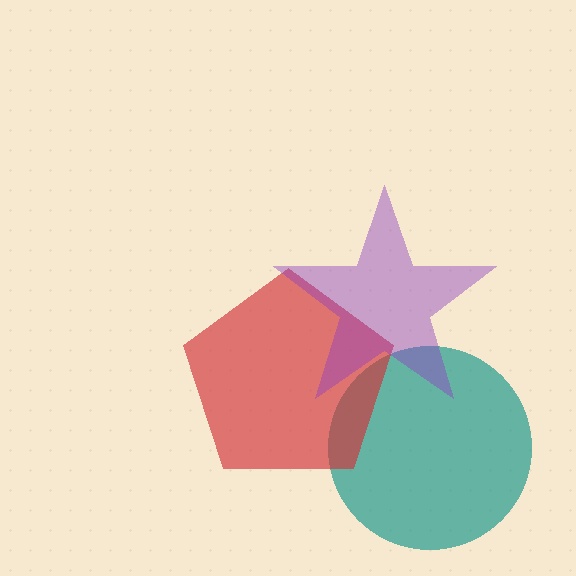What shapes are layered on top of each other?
The layered shapes are: a teal circle, a red pentagon, a purple star.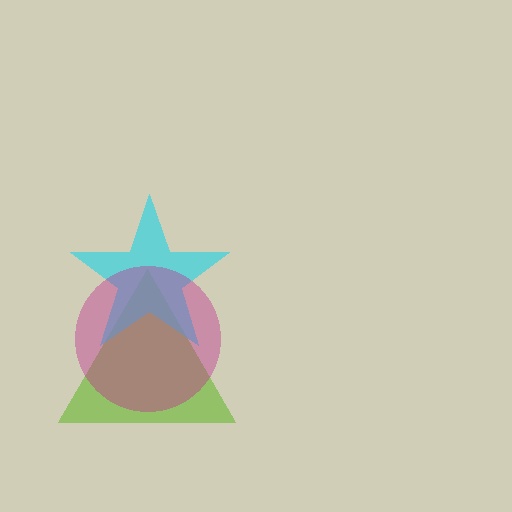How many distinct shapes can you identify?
There are 3 distinct shapes: a lime triangle, a cyan star, a magenta circle.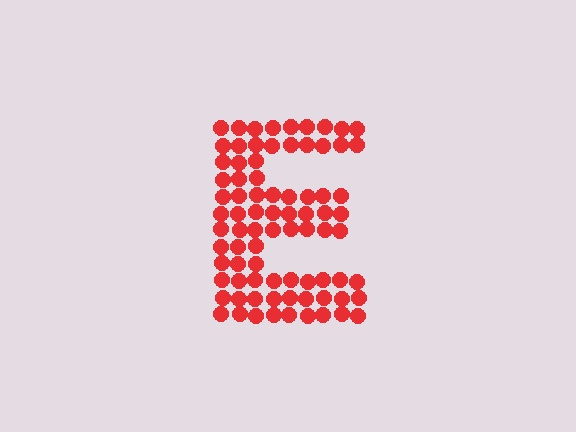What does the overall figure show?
The overall figure shows the letter E.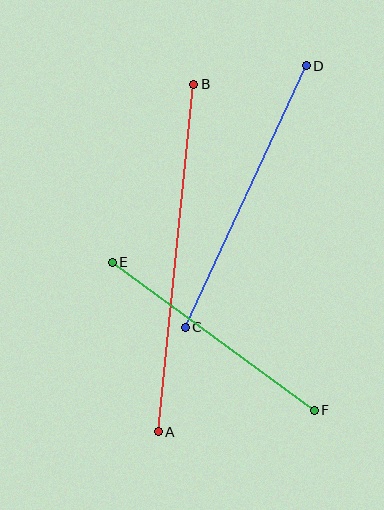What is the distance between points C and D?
The distance is approximately 288 pixels.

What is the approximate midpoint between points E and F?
The midpoint is at approximately (213, 336) pixels.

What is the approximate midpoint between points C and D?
The midpoint is at approximately (246, 196) pixels.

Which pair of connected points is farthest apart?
Points A and B are farthest apart.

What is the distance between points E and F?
The distance is approximately 251 pixels.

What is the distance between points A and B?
The distance is approximately 350 pixels.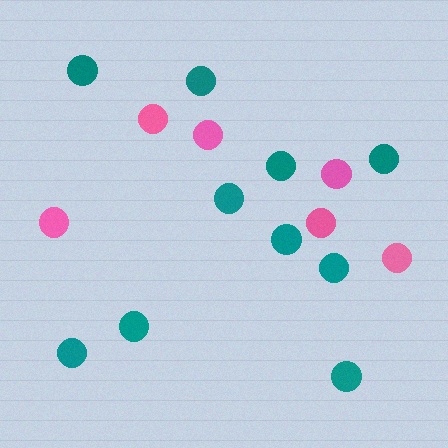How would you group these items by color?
There are 2 groups: one group of teal circles (10) and one group of pink circles (6).